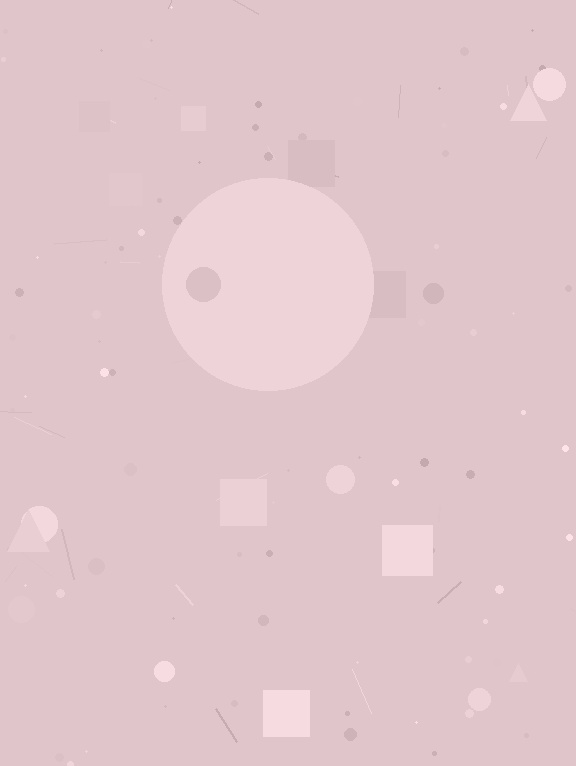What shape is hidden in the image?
A circle is hidden in the image.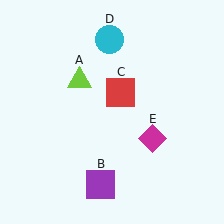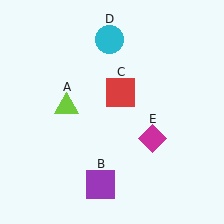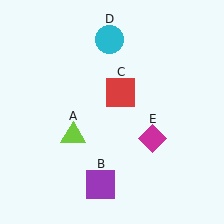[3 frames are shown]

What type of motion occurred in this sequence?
The lime triangle (object A) rotated counterclockwise around the center of the scene.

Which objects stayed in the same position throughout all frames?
Purple square (object B) and red square (object C) and cyan circle (object D) and magenta diamond (object E) remained stationary.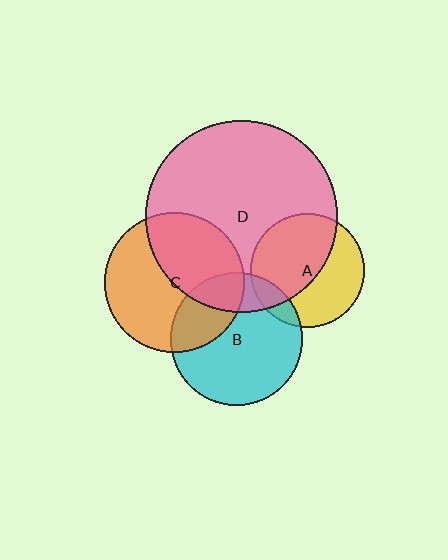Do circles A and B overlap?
Yes.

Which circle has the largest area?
Circle D (pink).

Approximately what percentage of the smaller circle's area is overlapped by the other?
Approximately 10%.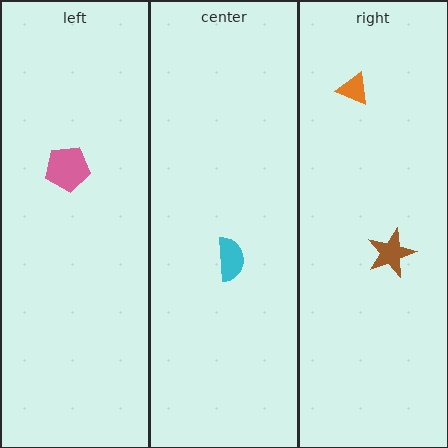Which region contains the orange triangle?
The right region.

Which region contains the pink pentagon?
The left region.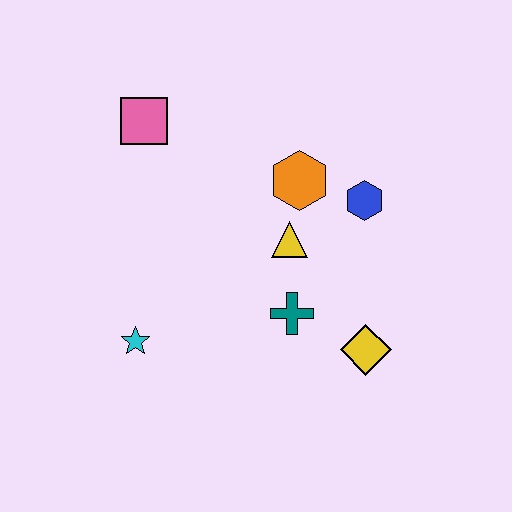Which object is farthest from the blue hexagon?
The cyan star is farthest from the blue hexagon.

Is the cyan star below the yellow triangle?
Yes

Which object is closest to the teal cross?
The yellow triangle is closest to the teal cross.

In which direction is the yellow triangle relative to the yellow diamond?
The yellow triangle is above the yellow diamond.